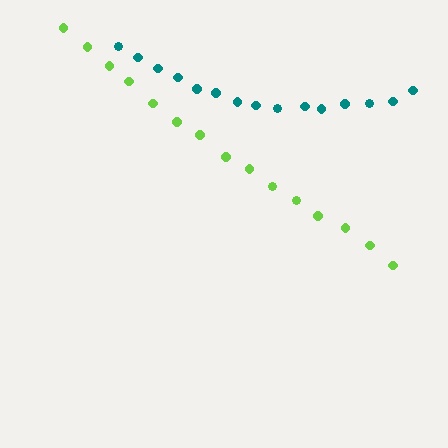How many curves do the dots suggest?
There are 2 distinct paths.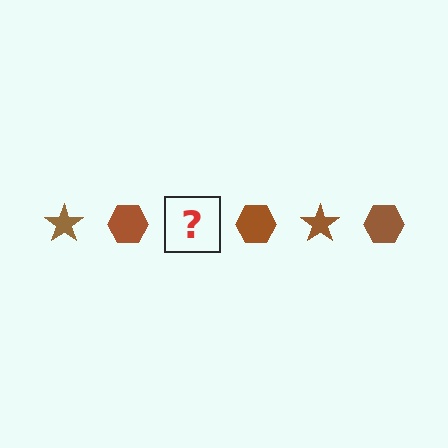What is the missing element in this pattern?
The missing element is a brown star.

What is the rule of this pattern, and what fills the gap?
The rule is that the pattern cycles through star, hexagon shapes in brown. The gap should be filled with a brown star.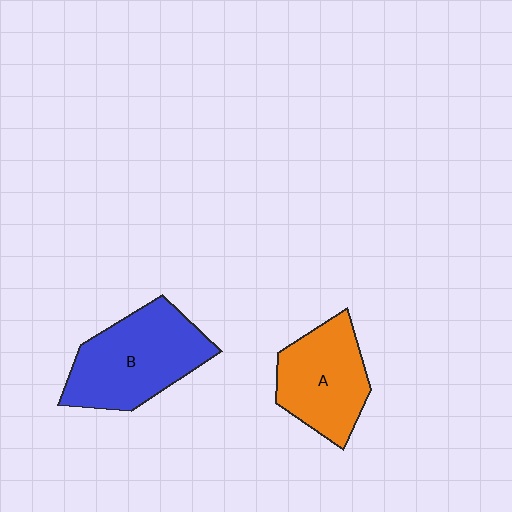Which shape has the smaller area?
Shape A (orange).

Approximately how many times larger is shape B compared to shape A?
Approximately 1.3 times.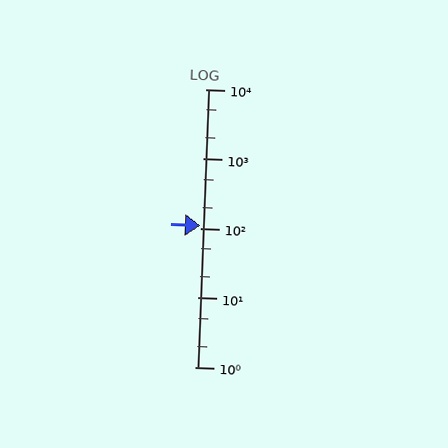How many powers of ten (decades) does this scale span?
The scale spans 4 decades, from 1 to 10000.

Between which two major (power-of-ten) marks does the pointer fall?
The pointer is between 100 and 1000.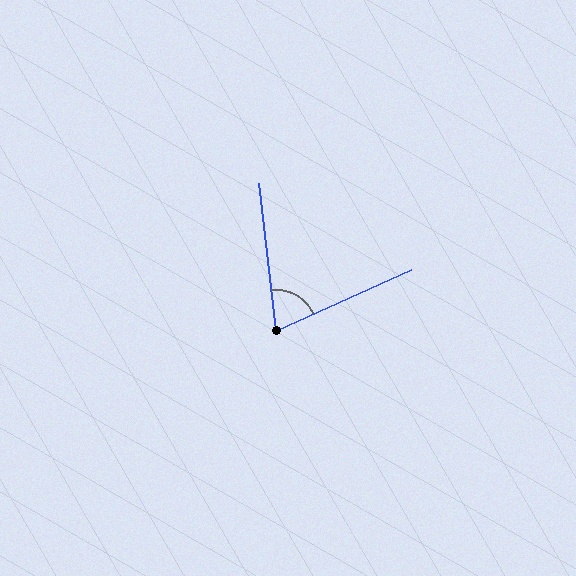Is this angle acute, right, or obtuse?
It is acute.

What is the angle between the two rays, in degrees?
Approximately 72 degrees.